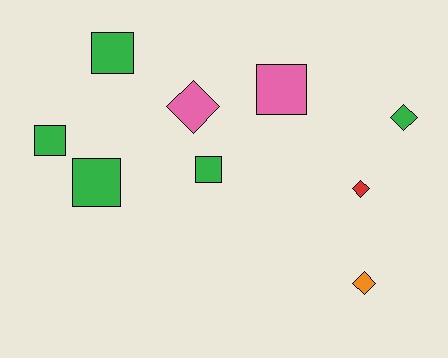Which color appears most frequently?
Green, with 5 objects.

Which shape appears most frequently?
Square, with 5 objects.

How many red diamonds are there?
There is 1 red diamond.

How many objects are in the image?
There are 9 objects.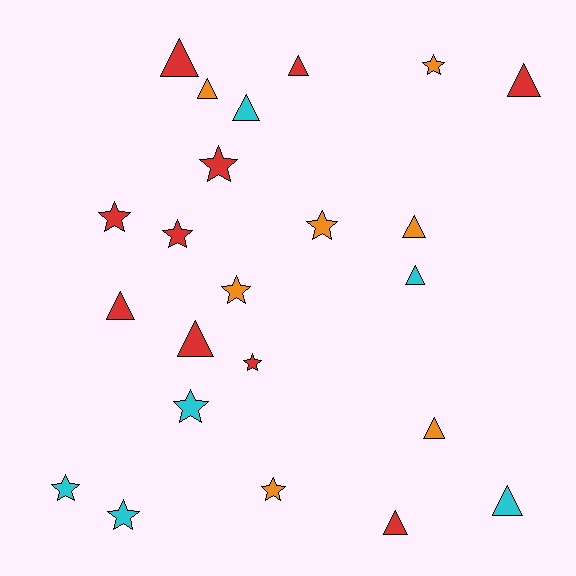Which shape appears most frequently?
Triangle, with 12 objects.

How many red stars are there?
There are 4 red stars.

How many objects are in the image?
There are 23 objects.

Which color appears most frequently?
Red, with 10 objects.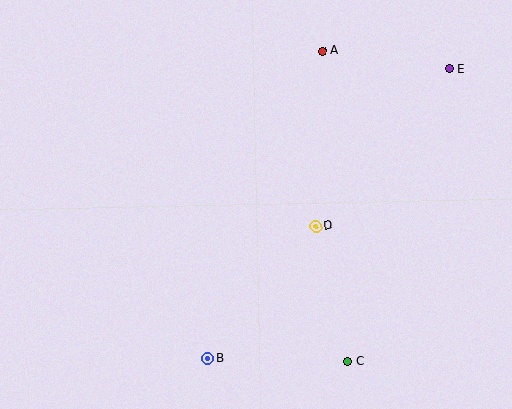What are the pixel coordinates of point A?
Point A is at (322, 51).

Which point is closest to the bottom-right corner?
Point C is closest to the bottom-right corner.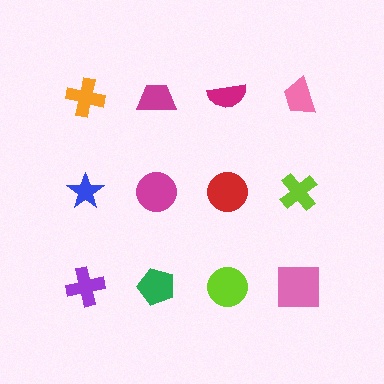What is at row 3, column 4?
A pink square.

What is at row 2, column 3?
A red circle.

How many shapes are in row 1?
4 shapes.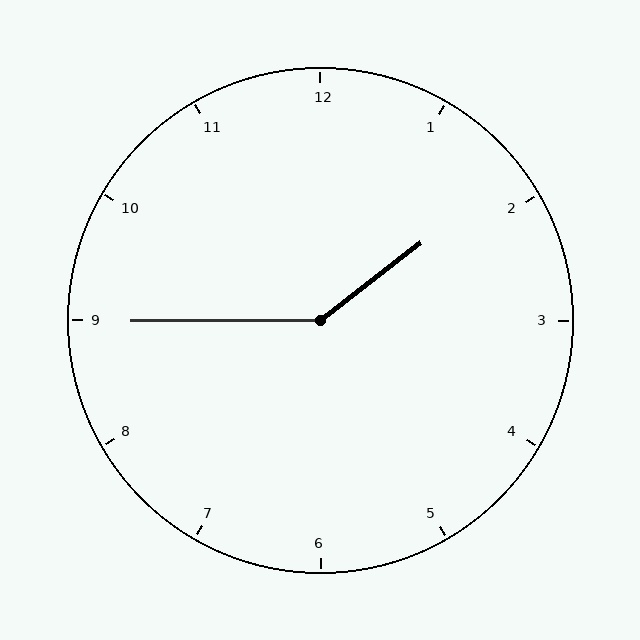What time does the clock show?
1:45.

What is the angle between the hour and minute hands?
Approximately 142 degrees.